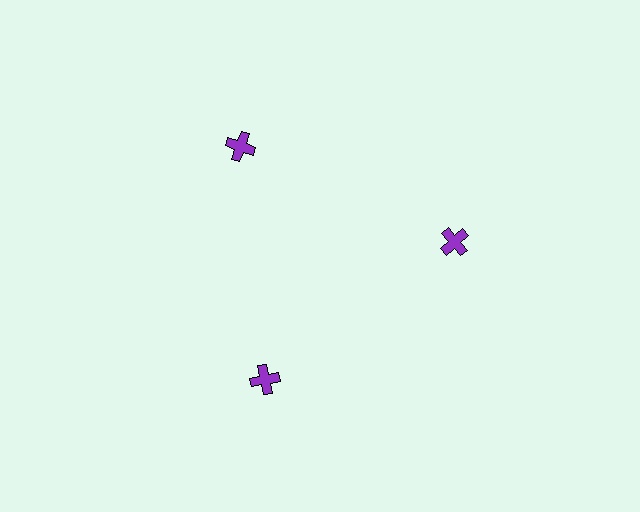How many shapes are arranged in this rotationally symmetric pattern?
There are 3 shapes, arranged in 3 groups of 1.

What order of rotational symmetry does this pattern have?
This pattern has 3-fold rotational symmetry.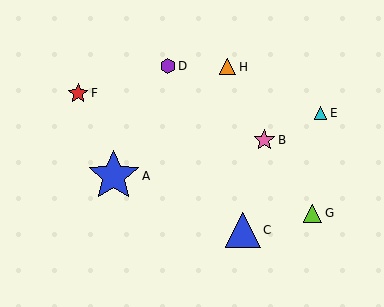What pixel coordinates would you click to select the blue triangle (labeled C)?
Click at (243, 230) to select the blue triangle C.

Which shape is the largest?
The blue star (labeled A) is the largest.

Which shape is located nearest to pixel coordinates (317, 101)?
The cyan triangle (labeled E) at (321, 113) is nearest to that location.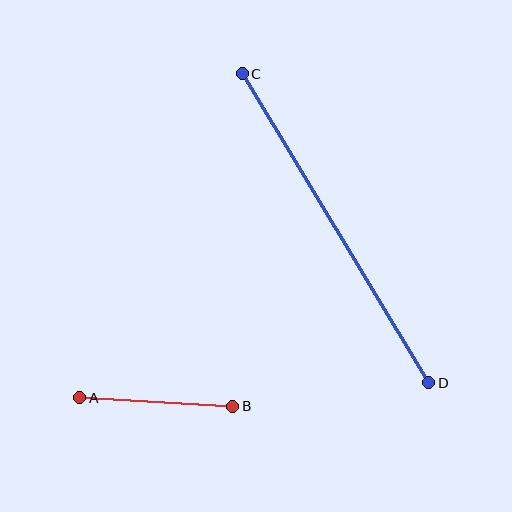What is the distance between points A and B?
The distance is approximately 154 pixels.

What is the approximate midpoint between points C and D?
The midpoint is at approximately (336, 228) pixels.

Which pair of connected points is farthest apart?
Points C and D are farthest apart.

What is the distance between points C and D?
The distance is approximately 361 pixels.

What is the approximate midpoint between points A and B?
The midpoint is at approximately (156, 402) pixels.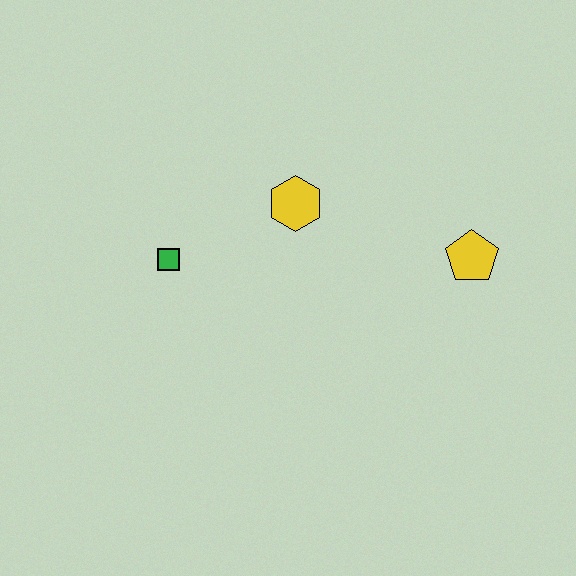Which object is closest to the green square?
The yellow hexagon is closest to the green square.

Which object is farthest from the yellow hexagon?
The yellow pentagon is farthest from the yellow hexagon.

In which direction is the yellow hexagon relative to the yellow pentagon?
The yellow hexagon is to the left of the yellow pentagon.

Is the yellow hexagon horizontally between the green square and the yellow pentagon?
Yes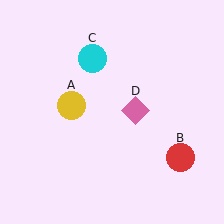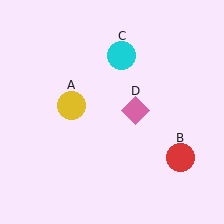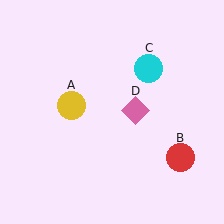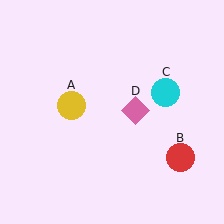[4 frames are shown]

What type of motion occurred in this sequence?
The cyan circle (object C) rotated clockwise around the center of the scene.